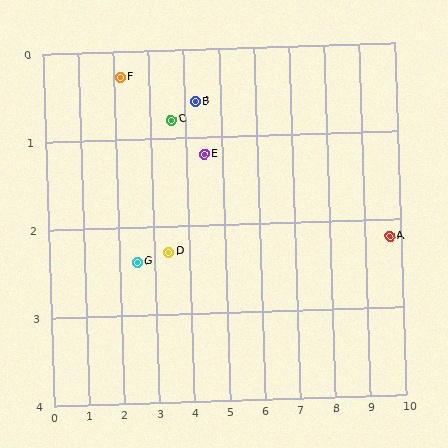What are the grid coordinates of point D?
Point D is at approximately (3.4, 2.3).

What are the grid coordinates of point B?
Point B is at approximately (4.3, 0.6).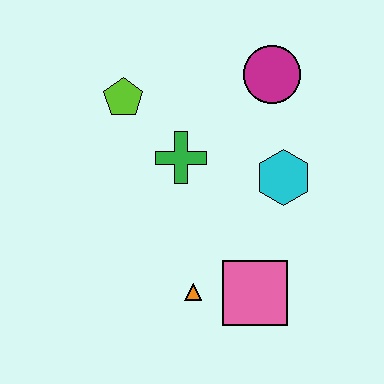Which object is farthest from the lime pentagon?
The pink square is farthest from the lime pentagon.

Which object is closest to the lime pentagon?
The green cross is closest to the lime pentagon.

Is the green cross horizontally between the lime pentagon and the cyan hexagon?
Yes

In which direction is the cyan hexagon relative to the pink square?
The cyan hexagon is above the pink square.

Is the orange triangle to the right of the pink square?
No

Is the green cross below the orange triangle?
No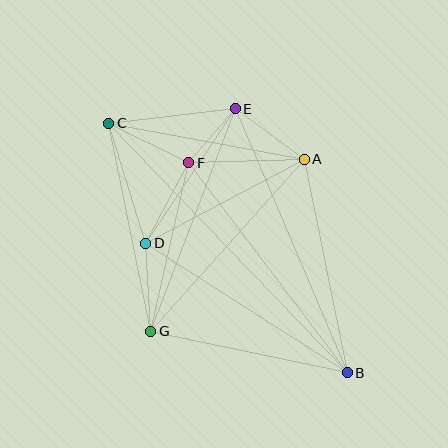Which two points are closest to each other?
Points E and F are closest to each other.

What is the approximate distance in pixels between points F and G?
The distance between F and G is approximately 173 pixels.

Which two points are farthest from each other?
Points B and C are farthest from each other.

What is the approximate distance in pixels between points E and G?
The distance between E and G is approximately 238 pixels.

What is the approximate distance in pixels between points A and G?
The distance between A and G is approximately 231 pixels.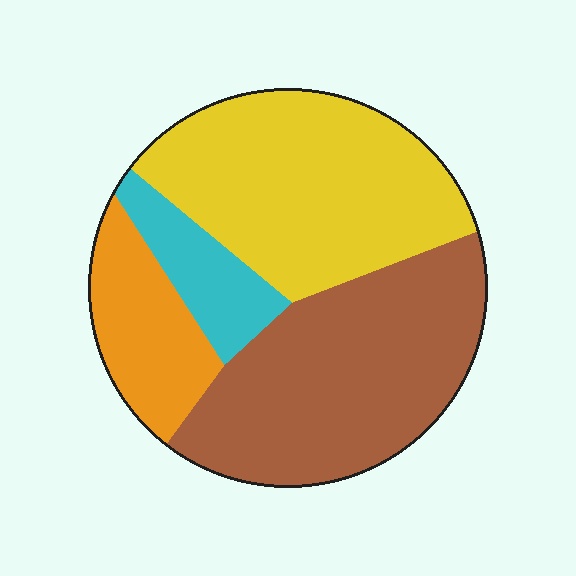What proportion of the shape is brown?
Brown covers about 40% of the shape.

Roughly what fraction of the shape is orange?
Orange takes up about one eighth (1/8) of the shape.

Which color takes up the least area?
Cyan, at roughly 10%.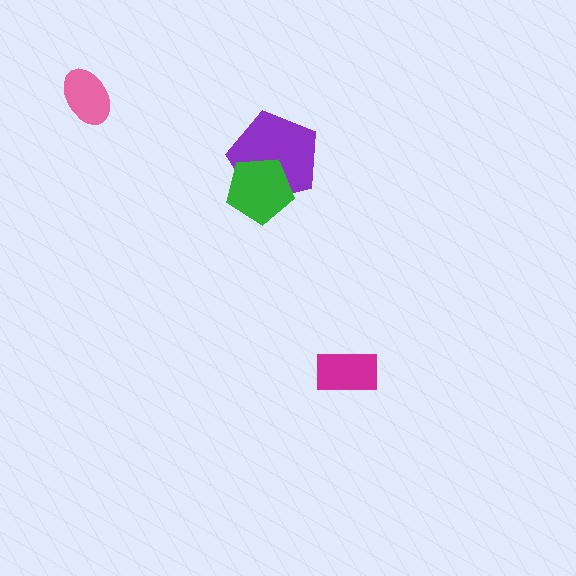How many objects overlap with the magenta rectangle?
0 objects overlap with the magenta rectangle.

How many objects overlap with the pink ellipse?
0 objects overlap with the pink ellipse.